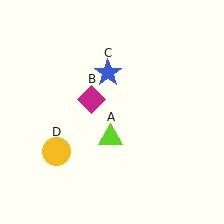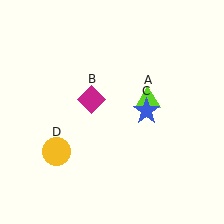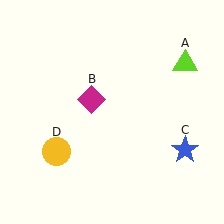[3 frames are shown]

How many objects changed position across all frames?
2 objects changed position: lime triangle (object A), blue star (object C).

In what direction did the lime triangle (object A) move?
The lime triangle (object A) moved up and to the right.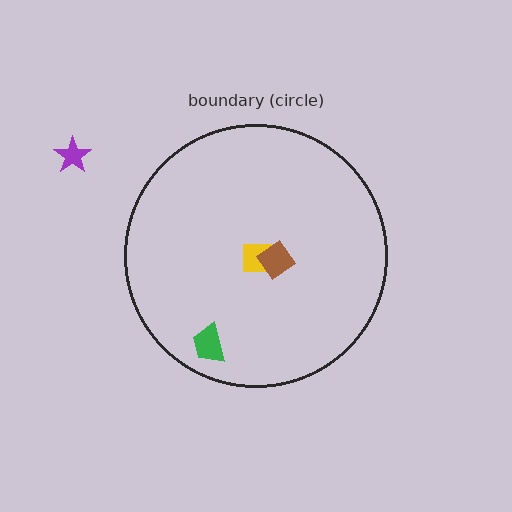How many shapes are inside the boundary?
3 inside, 1 outside.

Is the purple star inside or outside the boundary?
Outside.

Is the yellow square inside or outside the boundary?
Inside.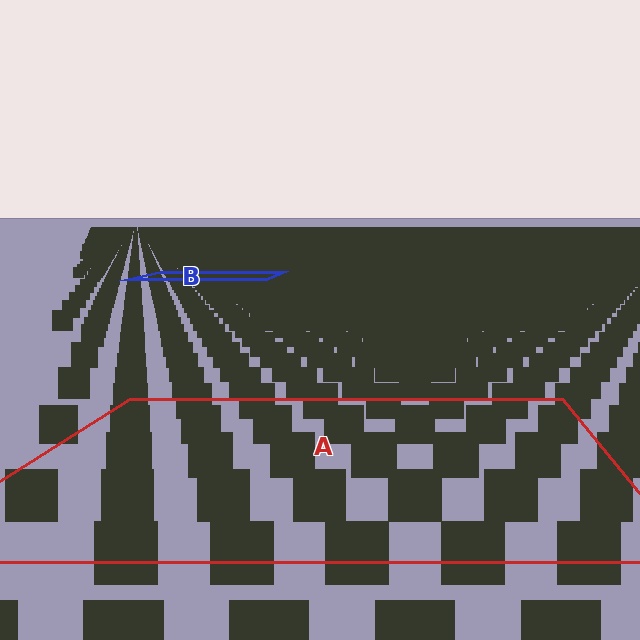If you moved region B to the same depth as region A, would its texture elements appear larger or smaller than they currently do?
They would appear larger. At a closer depth, the same texture elements are projected at a bigger on-screen size.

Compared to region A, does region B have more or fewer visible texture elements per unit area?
Region B has more texture elements per unit area — they are packed more densely because it is farther away.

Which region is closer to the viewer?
Region A is closer. The texture elements there are larger and more spread out.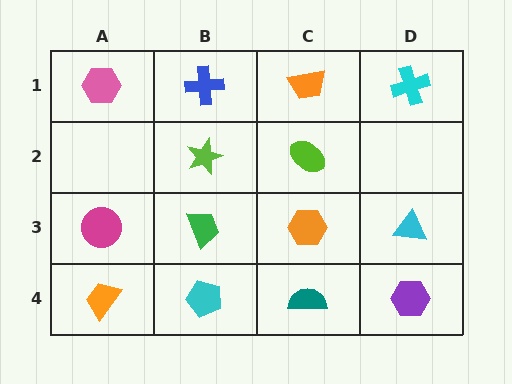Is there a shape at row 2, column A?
No, that cell is empty.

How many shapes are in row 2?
2 shapes.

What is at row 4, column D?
A purple hexagon.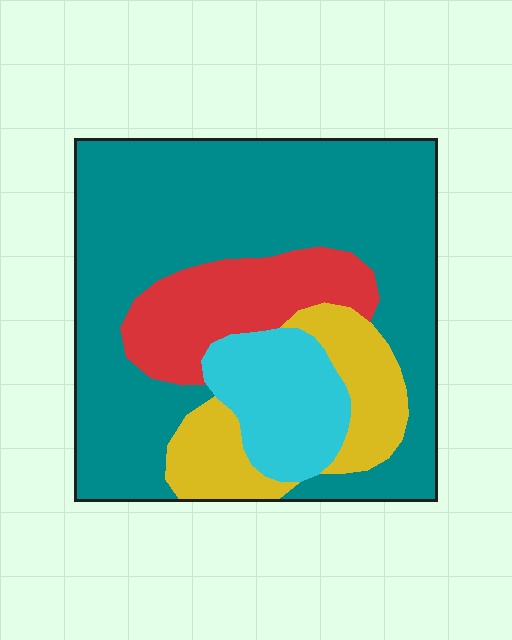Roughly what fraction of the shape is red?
Red takes up about one eighth (1/8) of the shape.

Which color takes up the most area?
Teal, at roughly 60%.